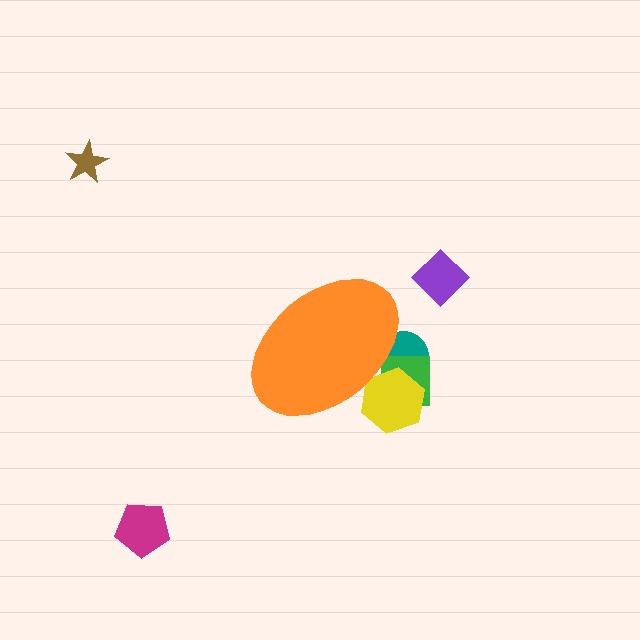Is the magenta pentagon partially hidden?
No, the magenta pentagon is fully visible.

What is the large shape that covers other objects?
An orange ellipse.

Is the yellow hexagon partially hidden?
Yes, the yellow hexagon is partially hidden behind the orange ellipse.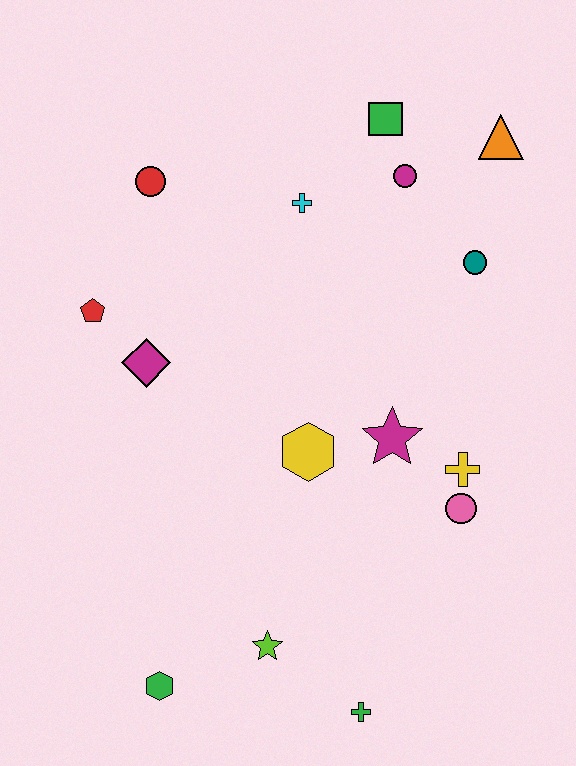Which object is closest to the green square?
The magenta circle is closest to the green square.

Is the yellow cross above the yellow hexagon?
No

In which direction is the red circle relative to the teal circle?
The red circle is to the left of the teal circle.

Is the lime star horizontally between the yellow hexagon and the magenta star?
No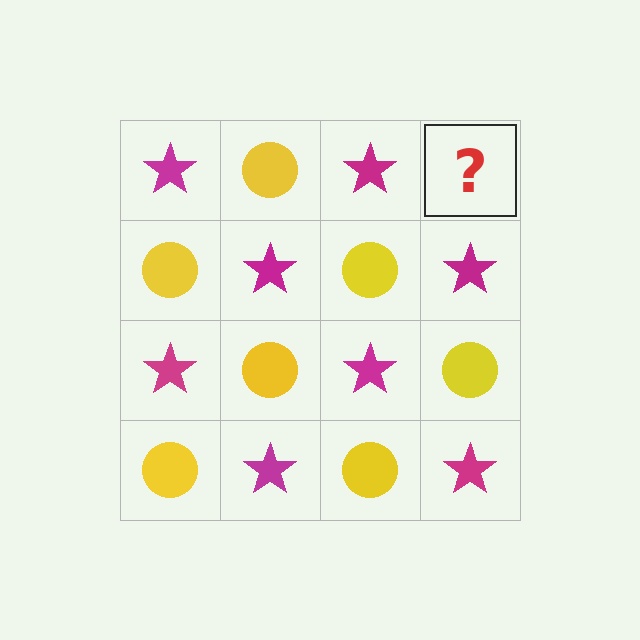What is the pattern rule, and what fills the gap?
The rule is that it alternates magenta star and yellow circle in a checkerboard pattern. The gap should be filled with a yellow circle.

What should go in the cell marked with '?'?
The missing cell should contain a yellow circle.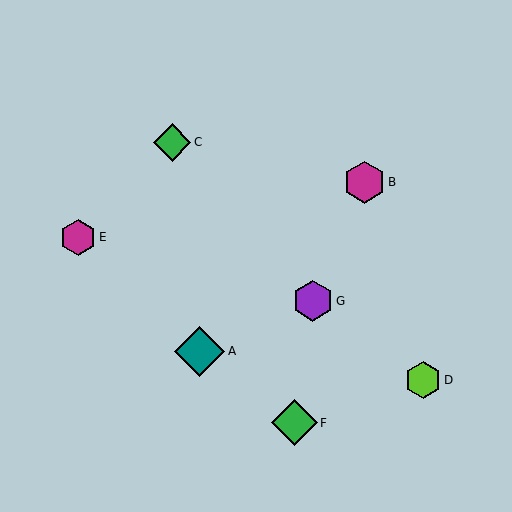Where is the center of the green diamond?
The center of the green diamond is at (294, 423).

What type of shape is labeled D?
Shape D is a lime hexagon.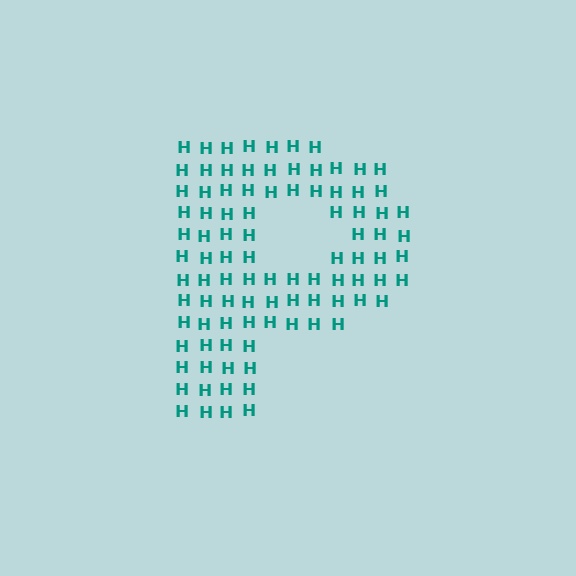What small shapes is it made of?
It is made of small letter H's.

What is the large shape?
The large shape is the letter P.